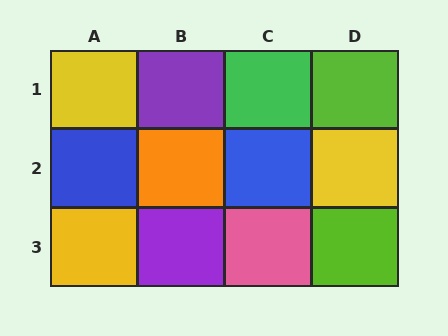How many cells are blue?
2 cells are blue.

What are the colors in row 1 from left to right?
Yellow, purple, green, lime.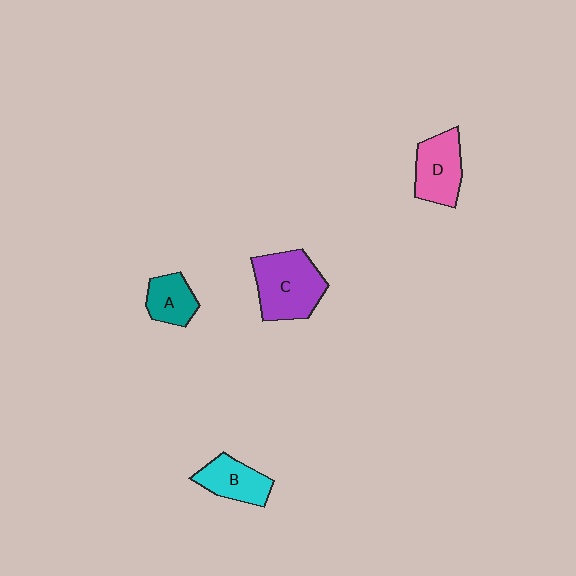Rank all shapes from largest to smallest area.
From largest to smallest: C (purple), D (pink), B (cyan), A (teal).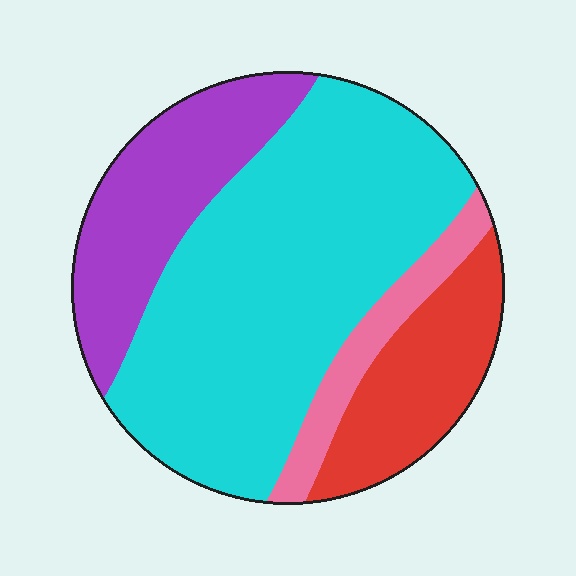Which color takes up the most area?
Cyan, at roughly 55%.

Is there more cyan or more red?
Cyan.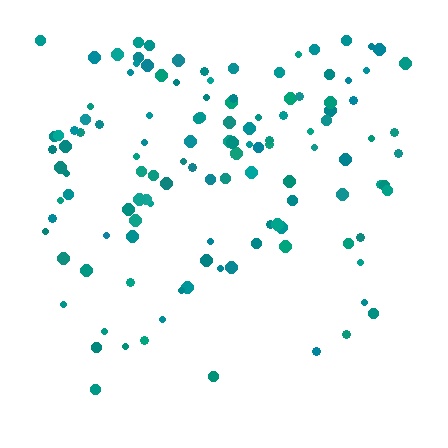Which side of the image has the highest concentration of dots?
The top.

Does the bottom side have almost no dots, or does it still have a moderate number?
Still a moderate number, just noticeably fewer than the top.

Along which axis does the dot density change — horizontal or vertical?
Vertical.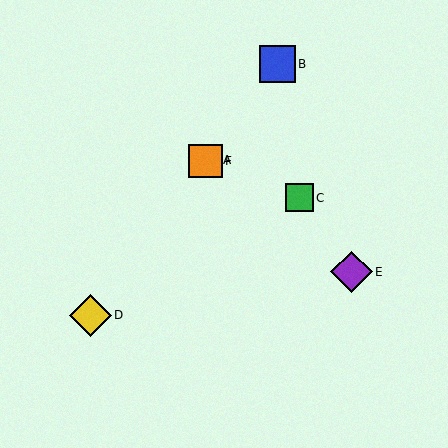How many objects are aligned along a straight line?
4 objects (A, B, D, F) are aligned along a straight line.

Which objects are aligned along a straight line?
Objects A, B, D, F are aligned along a straight line.